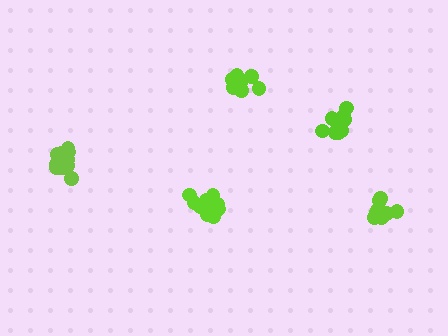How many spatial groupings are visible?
There are 5 spatial groupings.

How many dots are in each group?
Group 1: 14 dots, Group 2: 10 dots, Group 3: 10 dots, Group 4: 13 dots, Group 5: 10 dots (57 total).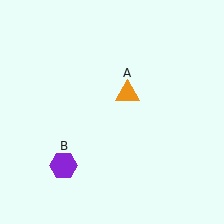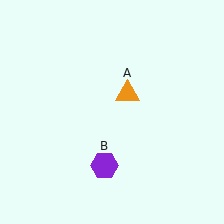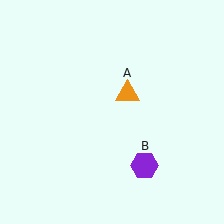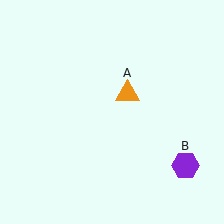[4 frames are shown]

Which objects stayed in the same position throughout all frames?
Orange triangle (object A) remained stationary.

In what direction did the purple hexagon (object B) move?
The purple hexagon (object B) moved right.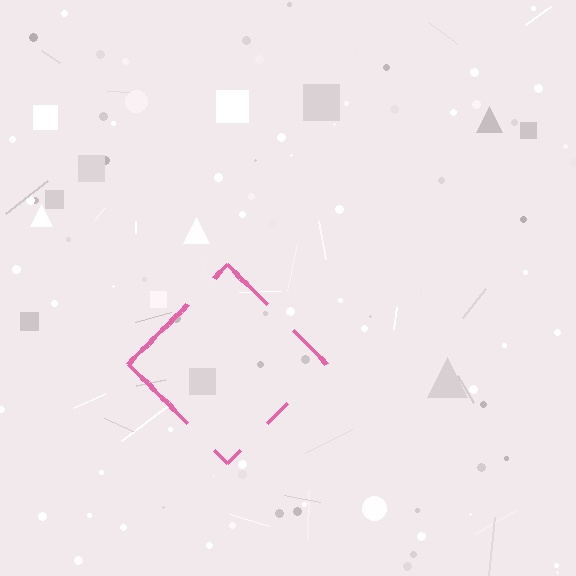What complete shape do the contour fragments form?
The contour fragments form a diamond.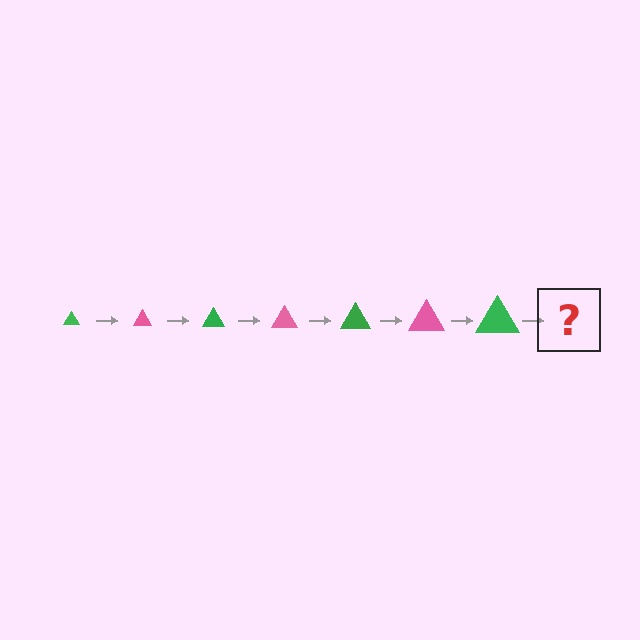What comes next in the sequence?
The next element should be a pink triangle, larger than the previous one.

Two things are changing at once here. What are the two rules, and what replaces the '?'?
The two rules are that the triangle grows larger each step and the color cycles through green and pink. The '?' should be a pink triangle, larger than the previous one.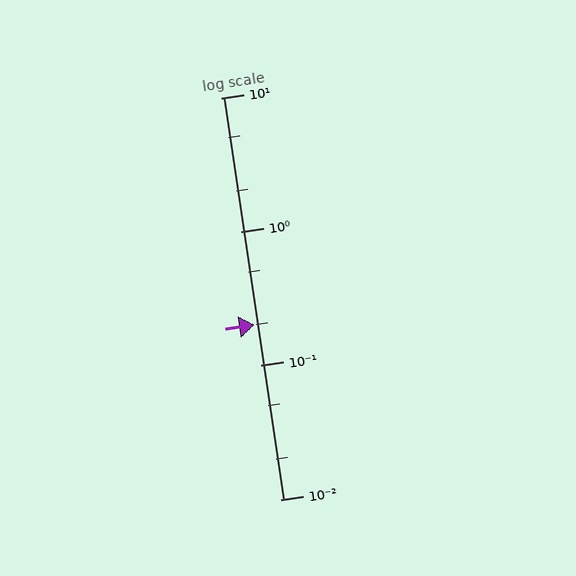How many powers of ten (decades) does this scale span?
The scale spans 3 decades, from 0.01 to 10.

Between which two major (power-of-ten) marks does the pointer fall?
The pointer is between 0.1 and 1.